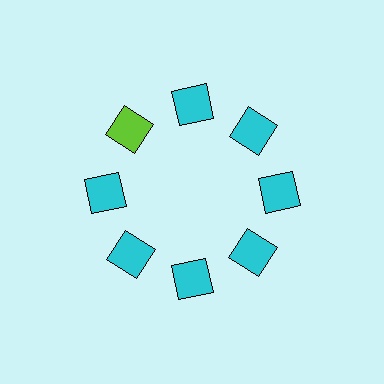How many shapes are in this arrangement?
There are 8 shapes arranged in a ring pattern.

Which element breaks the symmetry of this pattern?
The lime square at roughly the 10 o'clock position breaks the symmetry. All other shapes are cyan squares.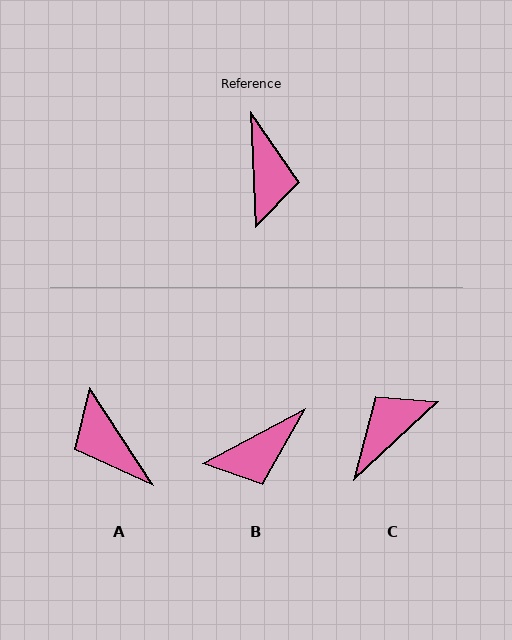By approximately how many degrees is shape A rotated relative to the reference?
Approximately 149 degrees clockwise.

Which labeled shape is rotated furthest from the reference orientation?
A, about 149 degrees away.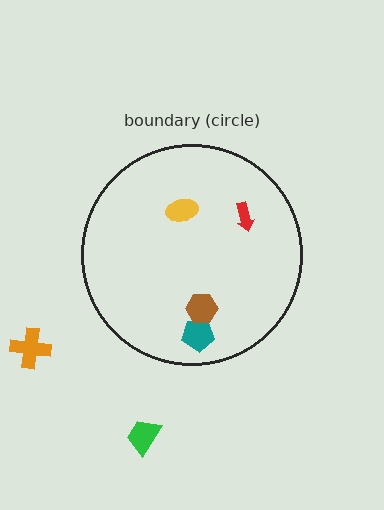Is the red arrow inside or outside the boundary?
Inside.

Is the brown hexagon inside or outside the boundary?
Inside.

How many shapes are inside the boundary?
4 inside, 2 outside.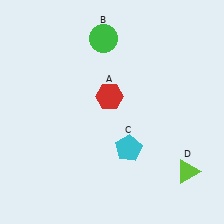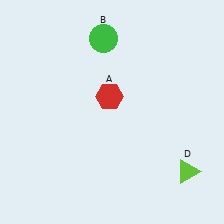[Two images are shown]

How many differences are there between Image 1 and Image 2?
There is 1 difference between the two images.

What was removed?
The cyan pentagon (C) was removed in Image 2.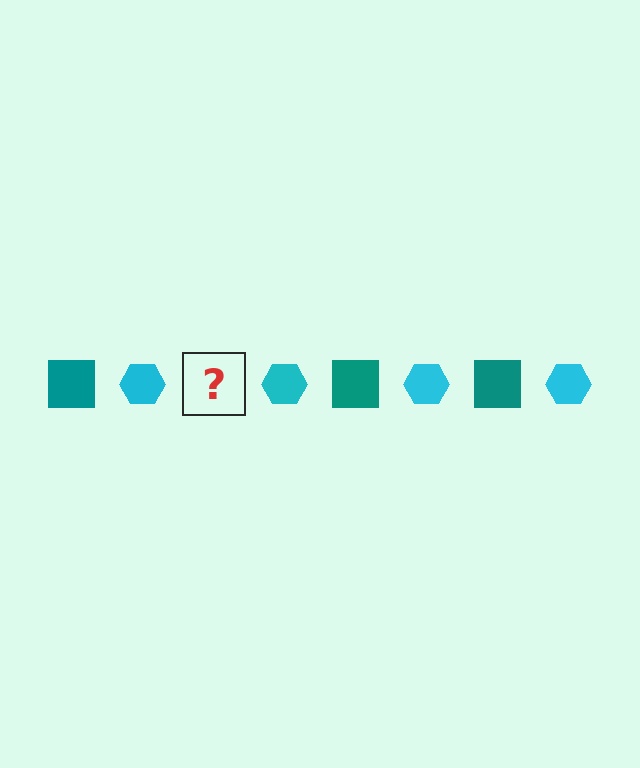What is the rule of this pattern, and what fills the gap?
The rule is that the pattern alternates between teal square and cyan hexagon. The gap should be filled with a teal square.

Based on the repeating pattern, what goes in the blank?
The blank should be a teal square.